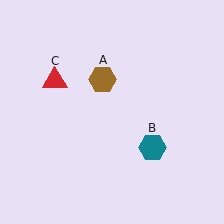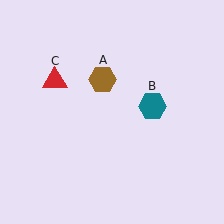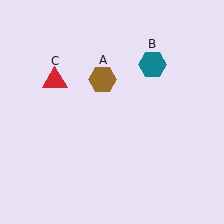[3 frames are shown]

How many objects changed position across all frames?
1 object changed position: teal hexagon (object B).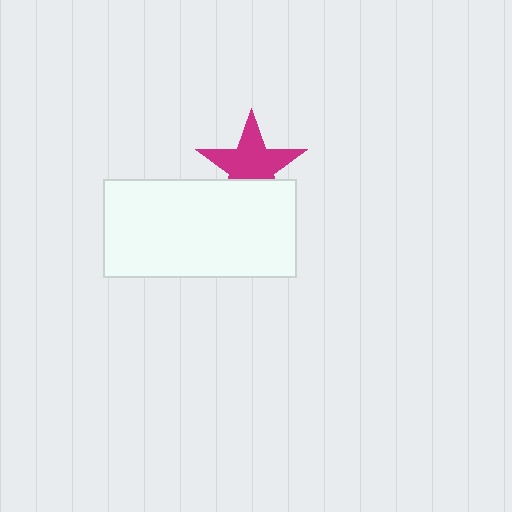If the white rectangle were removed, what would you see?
You would see the complete magenta star.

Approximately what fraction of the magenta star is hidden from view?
Roughly 32% of the magenta star is hidden behind the white rectangle.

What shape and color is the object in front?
The object in front is a white rectangle.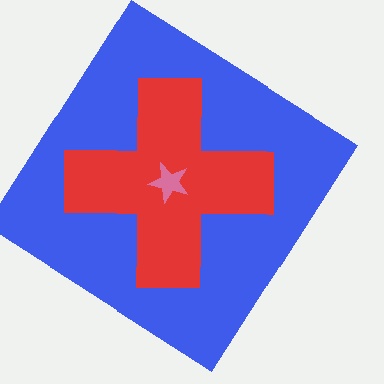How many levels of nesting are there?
3.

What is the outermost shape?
The blue diamond.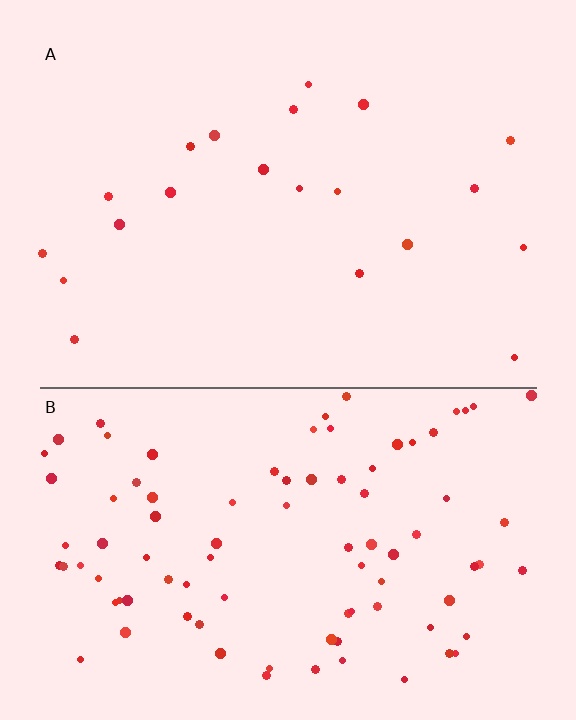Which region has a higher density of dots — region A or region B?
B (the bottom).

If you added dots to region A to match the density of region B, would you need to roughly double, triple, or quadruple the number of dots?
Approximately quadruple.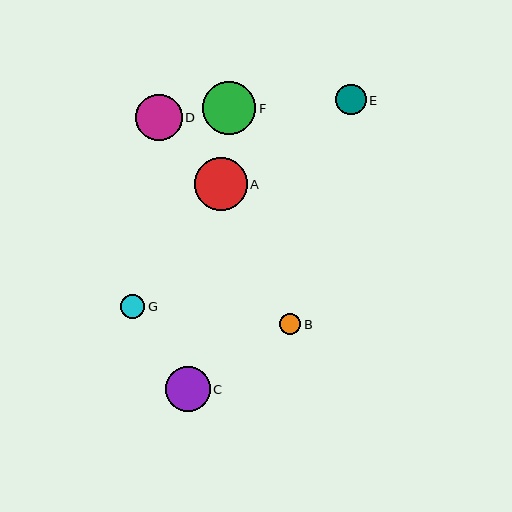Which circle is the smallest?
Circle B is the smallest with a size of approximately 21 pixels.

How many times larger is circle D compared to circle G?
Circle D is approximately 1.9 times the size of circle G.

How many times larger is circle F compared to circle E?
Circle F is approximately 1.7 times the size of circle E.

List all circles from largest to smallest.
From largest to smallest: F, A, D, C, E, G, B.